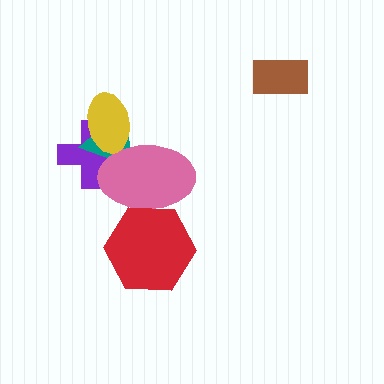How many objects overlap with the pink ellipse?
4 objects overlap with the pink ellipse.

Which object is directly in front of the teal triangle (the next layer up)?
The pink ellipse is directly in front of the teal triangle.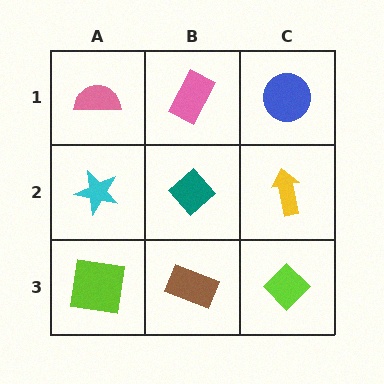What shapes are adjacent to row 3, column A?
A cyan star (row 2, column A), a brown rectangle (row 3, column B).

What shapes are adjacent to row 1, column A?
A cyan star (row 2, column A), a pink rectangle (row 1, column B).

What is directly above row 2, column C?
A blue circle.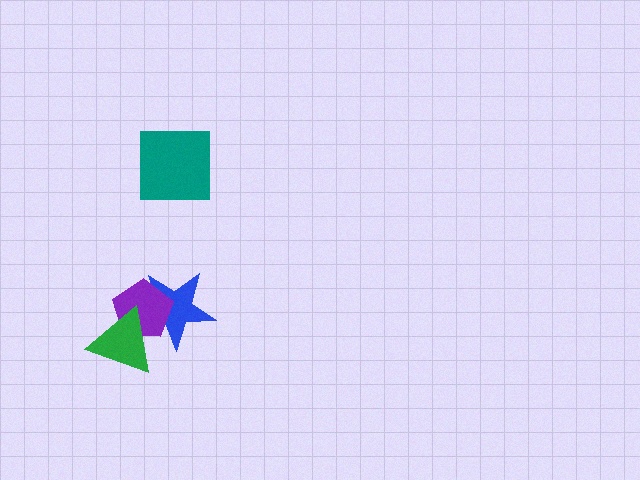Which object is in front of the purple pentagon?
The green triangle is in front of the purple pentagon.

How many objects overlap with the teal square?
0 objects overlap with the teal square.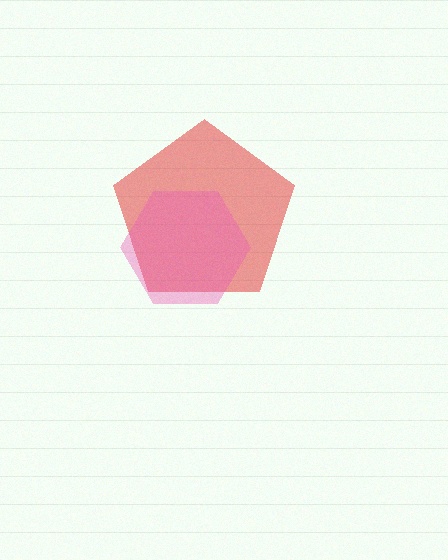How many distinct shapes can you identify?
There are 2 distinct shapes: a red pentagon, a pink hexagon.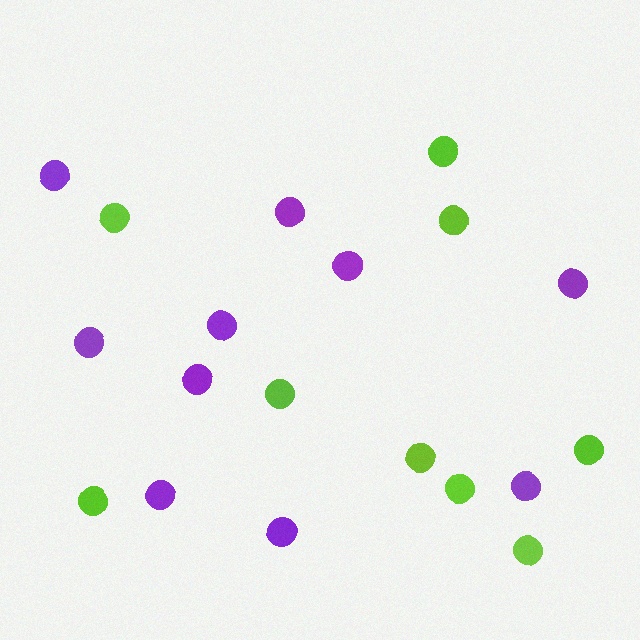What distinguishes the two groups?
There are 2 groups: one group of purple circles (10) and one group of lime circles (9).